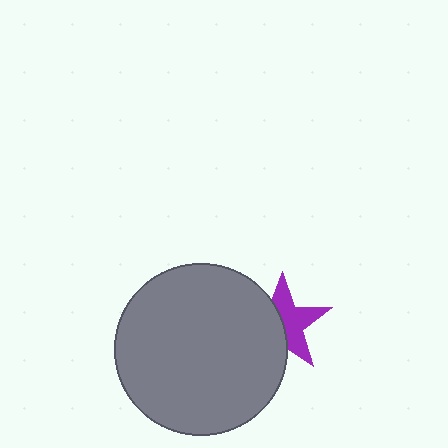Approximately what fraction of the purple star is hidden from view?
Roughly 46% of the purple star is hidden behind the gray circle.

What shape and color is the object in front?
The object in front is a gray circle.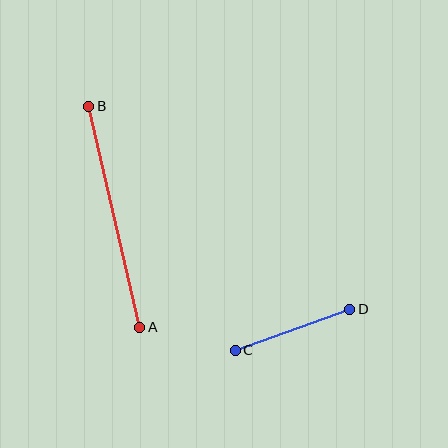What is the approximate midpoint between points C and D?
The midpoint is at approximately (293, 330) pixels.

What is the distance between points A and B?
The distance is approximately 227 pixels.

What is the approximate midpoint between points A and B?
The midpoint is at approximately (114, 217) pixels.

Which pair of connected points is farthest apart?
Points A and B are farthest apart.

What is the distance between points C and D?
The distance is approximately 122 pixels.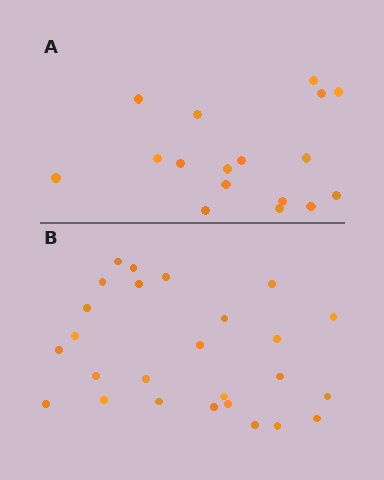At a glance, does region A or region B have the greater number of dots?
Region B (the bottom region) has more dots.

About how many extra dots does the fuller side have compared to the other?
Region B has roughly 8 or so more dots than region A.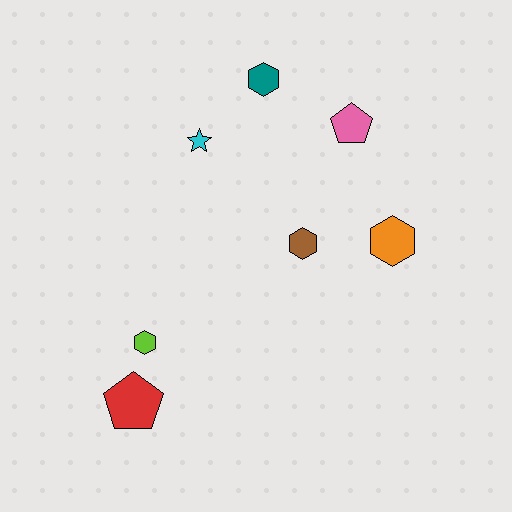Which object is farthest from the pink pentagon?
The red pentagon is farthest from the pink pentagon.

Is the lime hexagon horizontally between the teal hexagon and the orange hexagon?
No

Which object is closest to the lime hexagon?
The red pentagon is closest to the lime hexagon.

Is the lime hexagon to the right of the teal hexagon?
No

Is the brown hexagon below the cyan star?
Yes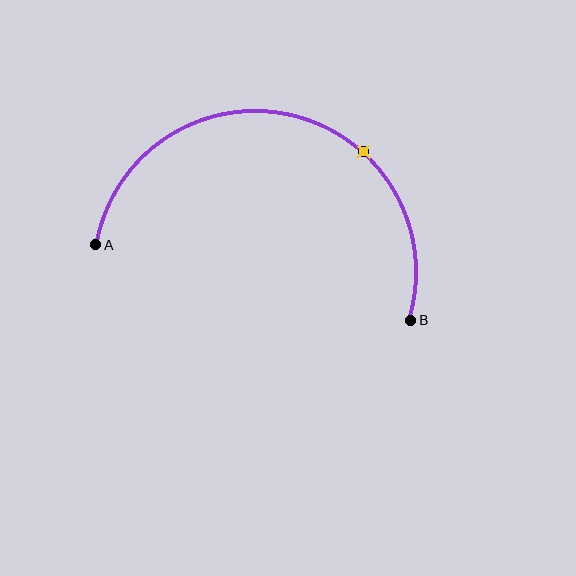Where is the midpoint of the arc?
The arc midpoint is the point on the curve farthest from the straight line joining A and B. It sits above that line.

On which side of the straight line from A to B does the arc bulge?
The arc bulges above the straight line connecting A and B.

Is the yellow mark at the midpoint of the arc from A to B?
No. The yellow mark lies on the arc but is closer to endpoint B. The arc midpoint would be at the point on the curve equidistant along the arc from both A and B.